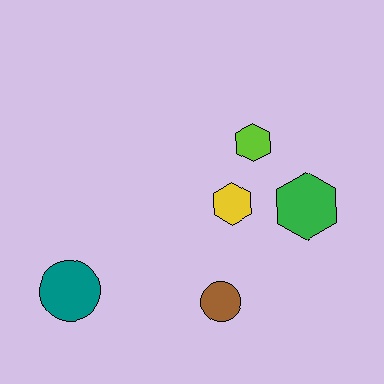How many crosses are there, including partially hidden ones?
There are no crosses.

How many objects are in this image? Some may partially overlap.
There are 5 objects.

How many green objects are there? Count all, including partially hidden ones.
There is 1 green object.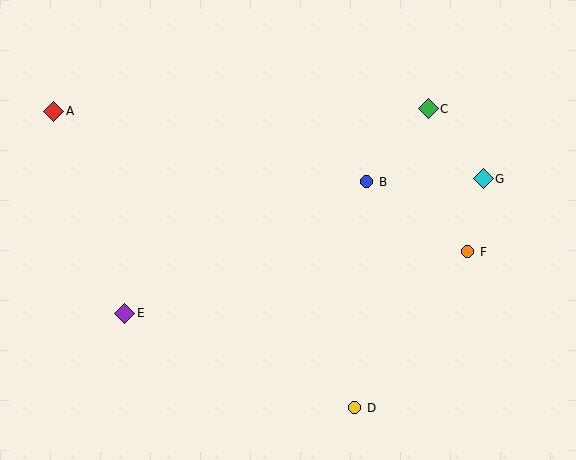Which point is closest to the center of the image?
Point B at (367, 182) is closest to the center.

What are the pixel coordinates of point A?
Point A is at (54, 111).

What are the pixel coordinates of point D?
Point D is at (355, 408).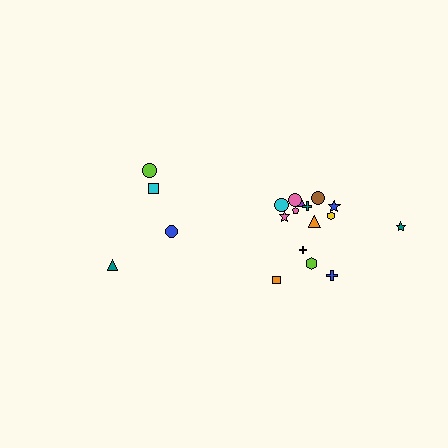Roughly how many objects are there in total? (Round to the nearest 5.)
Roughly 20 objects in total.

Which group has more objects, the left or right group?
The right group.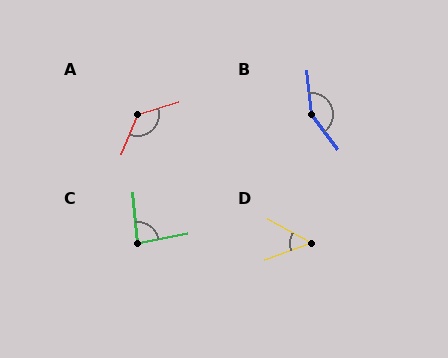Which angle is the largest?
B, at approximately 149 degrees.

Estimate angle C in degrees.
Approximately 84 degrees.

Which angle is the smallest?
D, at approximately 49 degrees.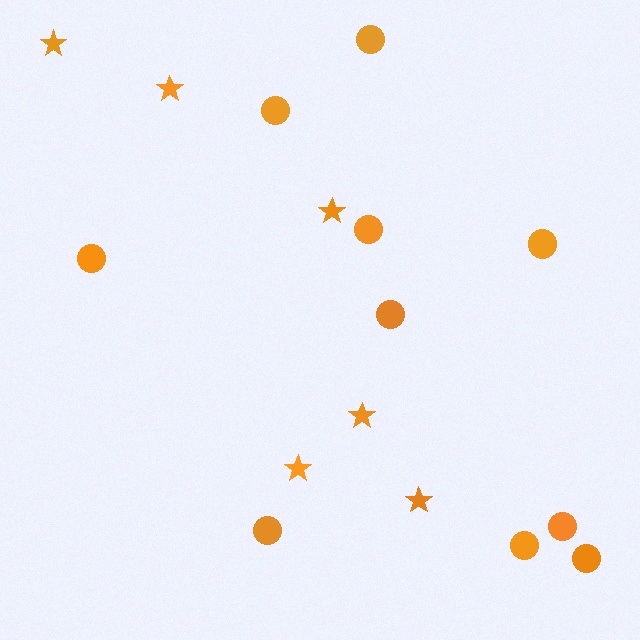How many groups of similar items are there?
There are 2 groups: one group of stars (6) and one group of circles (10).